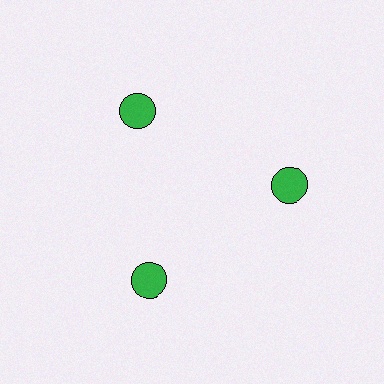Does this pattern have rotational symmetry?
Yes, this pattern has 3-fold rotational symmetry. It looks the same after rotating 120 degrees around the center.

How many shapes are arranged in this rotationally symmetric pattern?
There are 3 shapes, arranged in 3 groups of 1.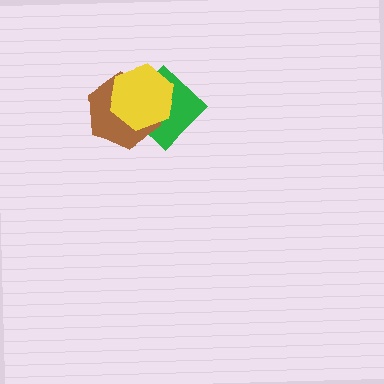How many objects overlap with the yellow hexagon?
2 objects overlap with the yellow hexagon.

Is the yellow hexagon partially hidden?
No, no other shape covers it.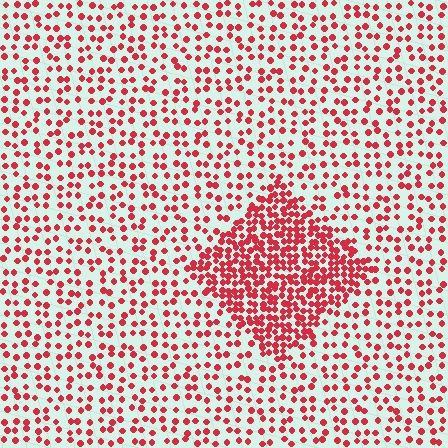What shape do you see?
I see a diamond.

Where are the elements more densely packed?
The elements are more densely packed inside the diamond boundary.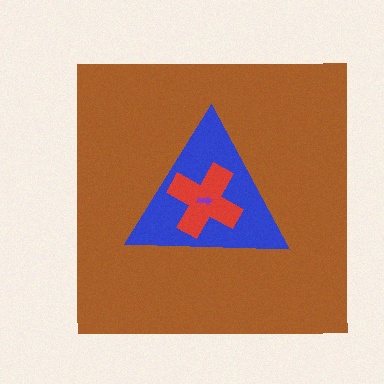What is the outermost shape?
The brown square.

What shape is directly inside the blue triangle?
The red cross.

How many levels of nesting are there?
4.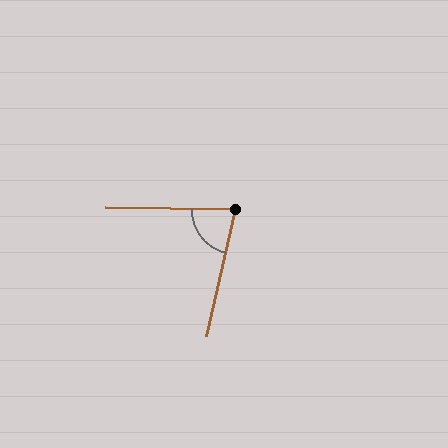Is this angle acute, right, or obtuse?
It is acute.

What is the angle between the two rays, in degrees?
Approximately 78 degrees.